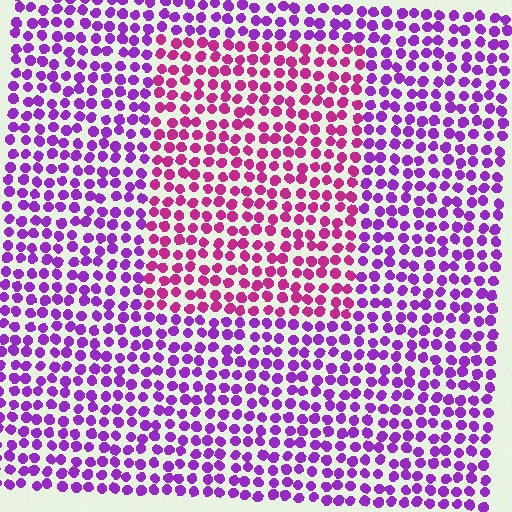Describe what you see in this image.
The image is filled with small purple elements in a uniform arrangement. A rectangle-shaped region is visible where the elements are tinted to a slightly different hue, forming a subtle color boundary.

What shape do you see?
I see a rectangle.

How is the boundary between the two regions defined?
The boundary is defined purely by a slight shift in hue (about 39 degrees). Spacing, size, and orientation are identical on both sides.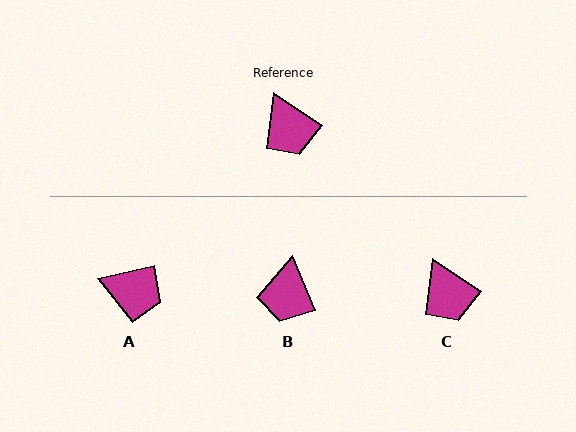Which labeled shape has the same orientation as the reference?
C.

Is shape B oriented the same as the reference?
No, it is off by about 34 degrees.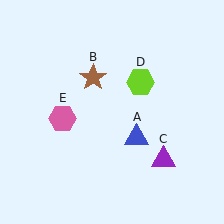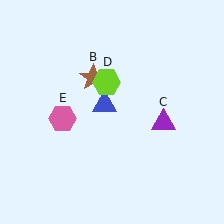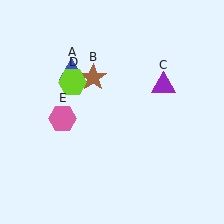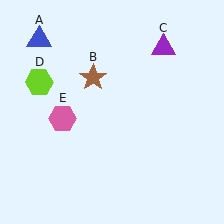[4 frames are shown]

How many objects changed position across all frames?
3 objects changed position: blue triangle (object A), purple triangle (object C), lime hexagon (object D).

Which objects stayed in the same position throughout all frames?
Brown star (object B) and pink hexagon (object E) remained stationary.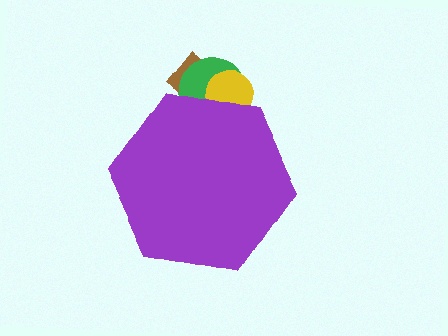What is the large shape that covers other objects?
A purple hexagon.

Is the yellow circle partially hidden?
Yes, the yellow circle is partially hidden behind the purple hexagon.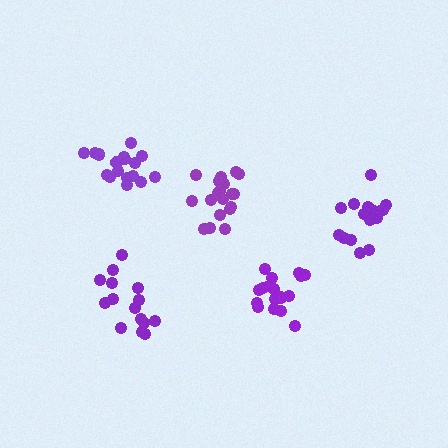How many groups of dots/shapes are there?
There are 5 groups.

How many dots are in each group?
Group 1: 16 dots, Group 2: 17 dots, Group 3: 17 dots, Group 4: 19 dots, Group 5: 16 dots (85 total).